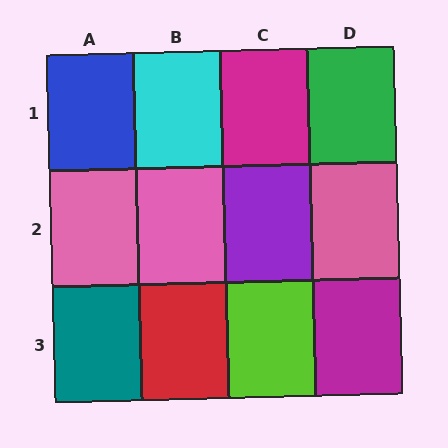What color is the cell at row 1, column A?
Blue.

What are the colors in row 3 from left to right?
Teal, red, lime, magenta.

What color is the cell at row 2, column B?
Pink.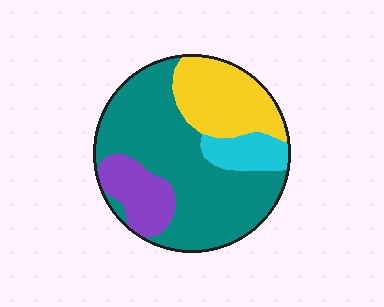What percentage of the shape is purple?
Purple takes up about one eighth (1/8) of the shape.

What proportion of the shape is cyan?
Cyan takes up about one tenth (1/10) of the shape.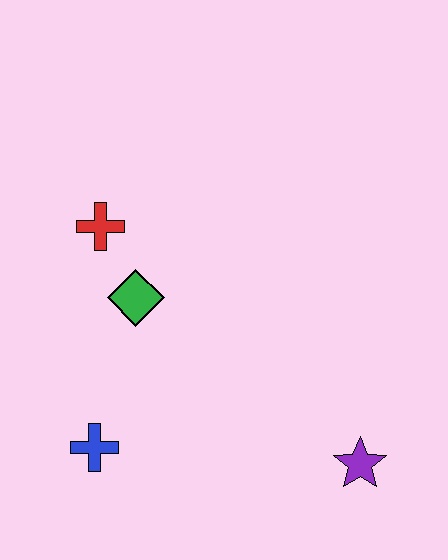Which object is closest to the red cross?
The green diamond is closest to the red cross.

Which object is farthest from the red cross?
The purple star is farthest from the red cross.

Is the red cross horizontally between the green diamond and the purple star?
No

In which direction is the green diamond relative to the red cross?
The green diamond is below the red cross.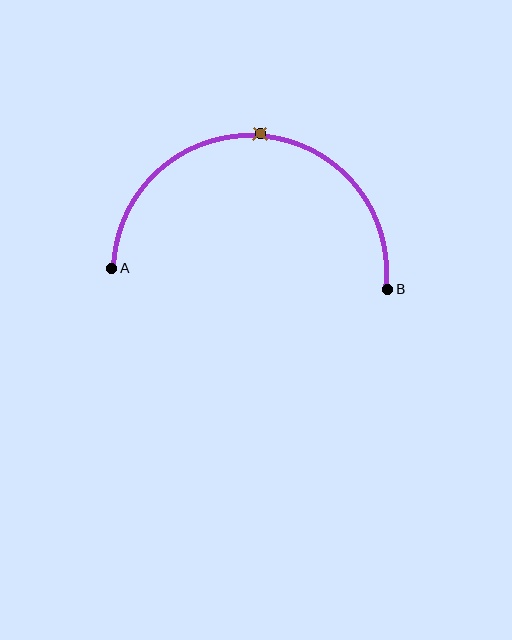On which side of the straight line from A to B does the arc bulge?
The arc bulges above the straight line connecting A and B.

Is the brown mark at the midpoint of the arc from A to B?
Yes. The brown mark lies on the arc at equal arc-length from both A and B — it is the arc midpoint.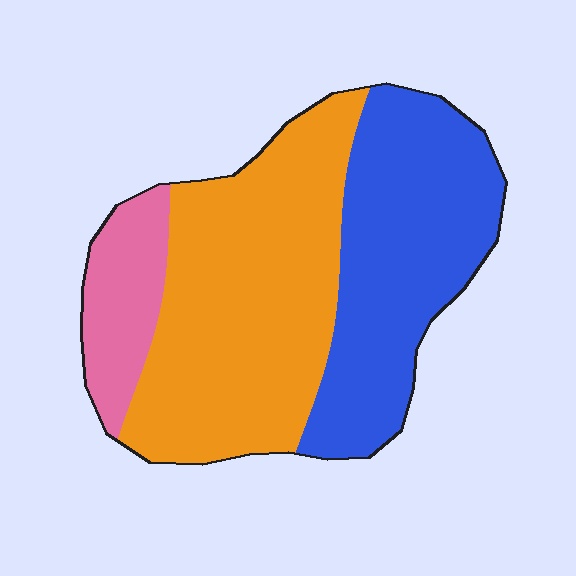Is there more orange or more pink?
Orange.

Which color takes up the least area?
Pink, at roughly 15%.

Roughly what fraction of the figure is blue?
Blue covers about 40% of the figure.